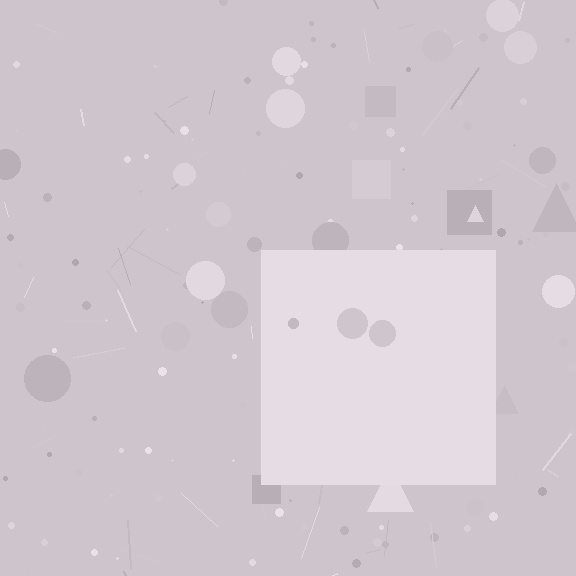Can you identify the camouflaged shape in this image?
The camouflaged shape is a square.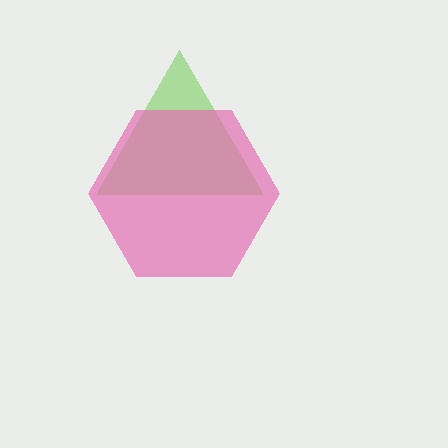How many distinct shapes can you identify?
There are 2 distinct shapes: a lime triangle, a pink hexagon.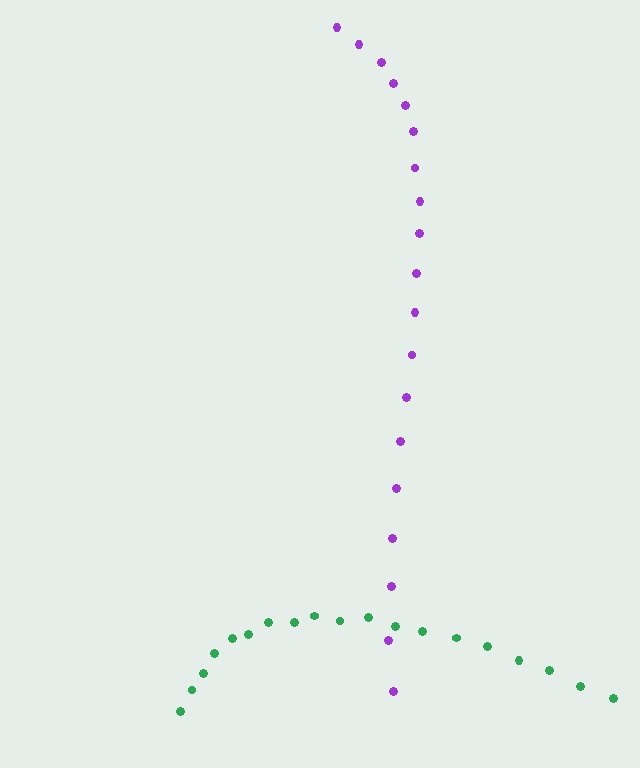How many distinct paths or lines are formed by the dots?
There are 2 distinct paths.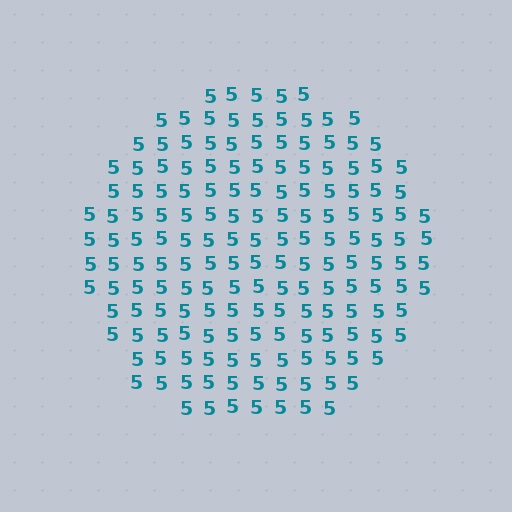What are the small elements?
The small elements are digit 5's.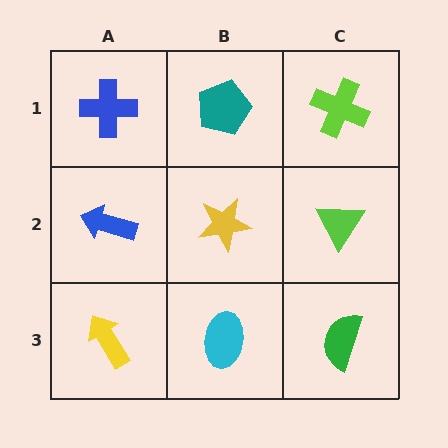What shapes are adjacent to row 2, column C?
A lime cross (row 1, column C), a green semicircle (row 3, column C), a yellow star (row 2, column B).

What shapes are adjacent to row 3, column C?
A lime triangle (row 2, column C), a cyan ellipse (row 3, column B).